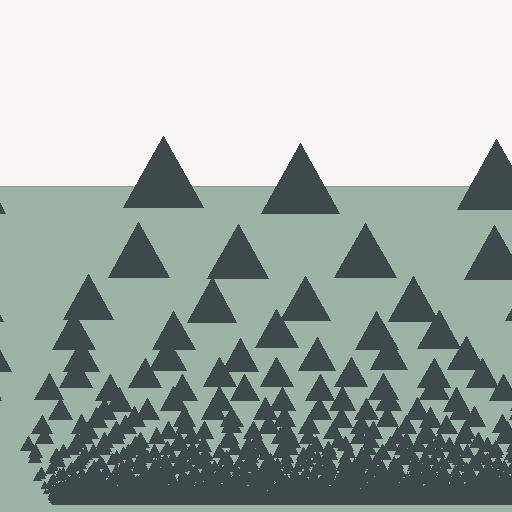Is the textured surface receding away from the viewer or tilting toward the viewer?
The surface appears to tilt toward the viewer. Texture elements get larger and sparser toward the top.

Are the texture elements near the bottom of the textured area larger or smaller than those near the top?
Smaller. The gradient is inverted — elements near the bottom are smaller and denser.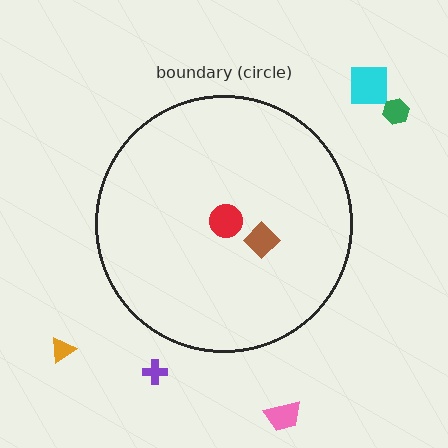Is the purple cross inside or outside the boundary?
Outside.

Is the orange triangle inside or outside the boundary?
Outside.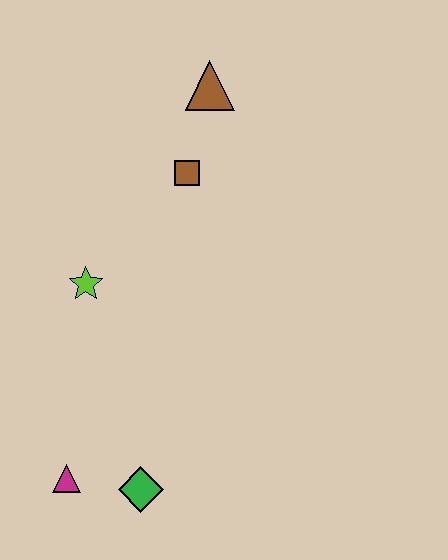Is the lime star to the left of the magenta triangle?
No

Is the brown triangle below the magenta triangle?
No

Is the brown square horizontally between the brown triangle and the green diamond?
Yes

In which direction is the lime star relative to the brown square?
The lime star is below the brown square.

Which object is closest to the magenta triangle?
The green diamond is closest to the magenta triangle.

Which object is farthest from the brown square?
The magenta triangle is farthest from the brown square.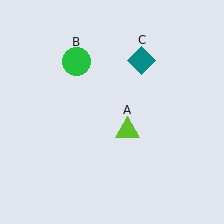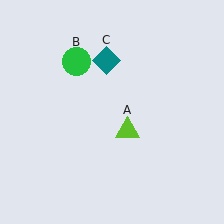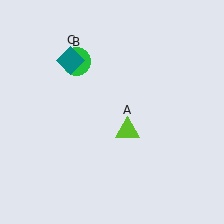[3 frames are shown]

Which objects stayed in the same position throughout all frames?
Lime triangle (object A) and green circle (object B) remained stationary.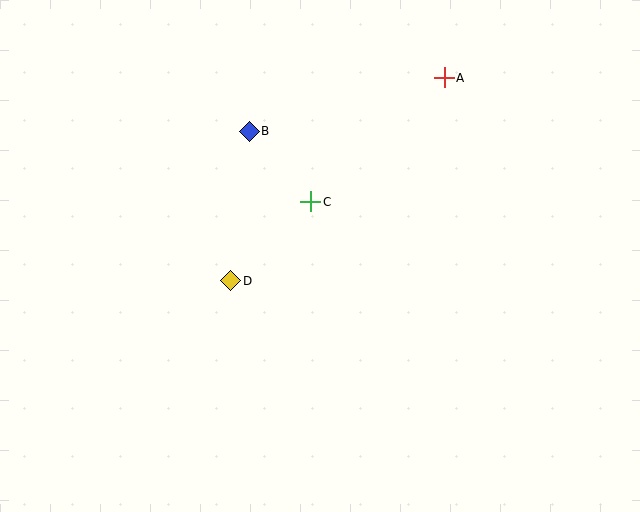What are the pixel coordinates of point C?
Point C is at (311, 202).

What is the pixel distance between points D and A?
The distance between D and A is 294 pixels.